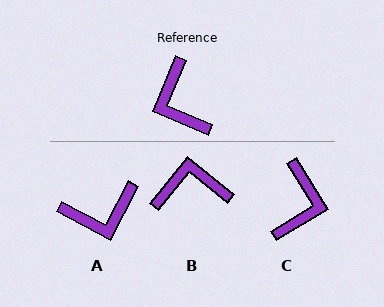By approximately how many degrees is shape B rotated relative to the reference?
Approximately 107 degrees clockwise.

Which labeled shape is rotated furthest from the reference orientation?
C, about 144 degrees away.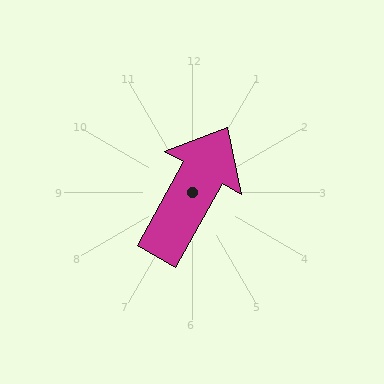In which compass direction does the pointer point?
Northeast.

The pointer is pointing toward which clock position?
Roughly 1 o'clock.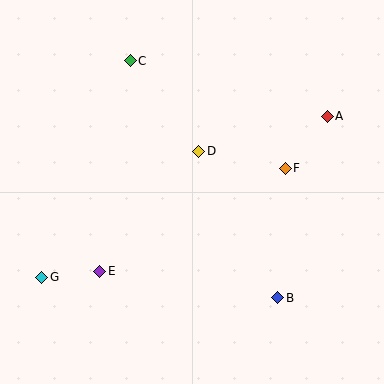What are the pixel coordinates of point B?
Point B is at (278, 298).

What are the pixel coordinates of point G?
Point G is at (42, 277).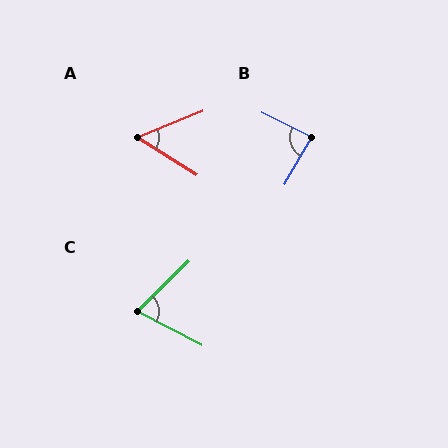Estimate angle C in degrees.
Approximately 72 degrees.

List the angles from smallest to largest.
A (54°), C (72°), B (86°).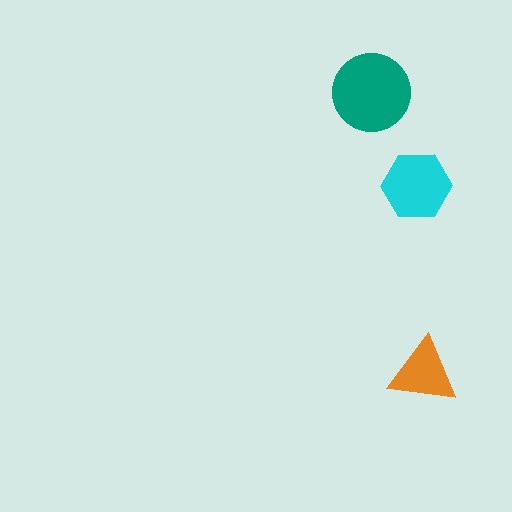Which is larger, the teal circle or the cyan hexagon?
The teal circle.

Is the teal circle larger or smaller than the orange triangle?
Larger.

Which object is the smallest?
The orange triangle.